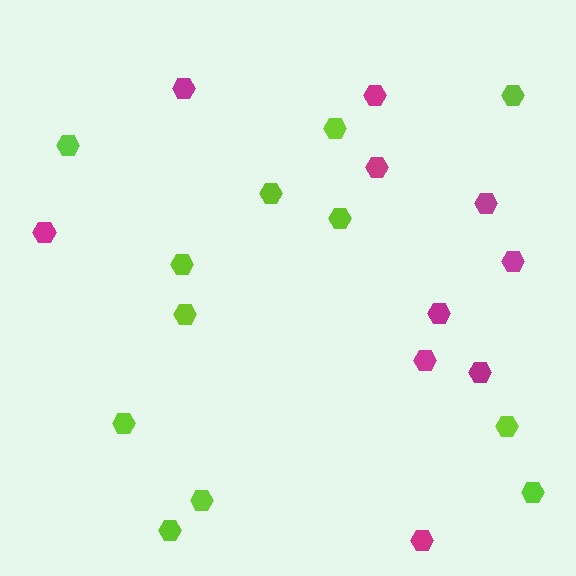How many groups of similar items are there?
There are 2 groups: one group of lime hexagons (12) and one group of magenta hexagons (10).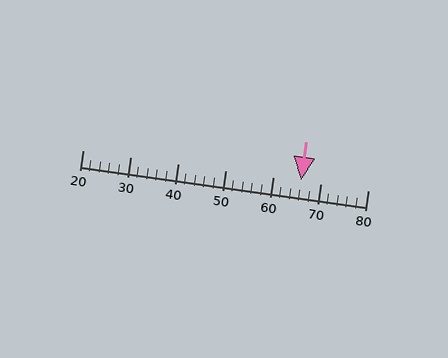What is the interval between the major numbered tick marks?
The major tick marks are spaced 10 units apart.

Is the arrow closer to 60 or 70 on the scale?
The arrow is closer to 70.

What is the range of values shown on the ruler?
The ruler shows values from 20 to 80.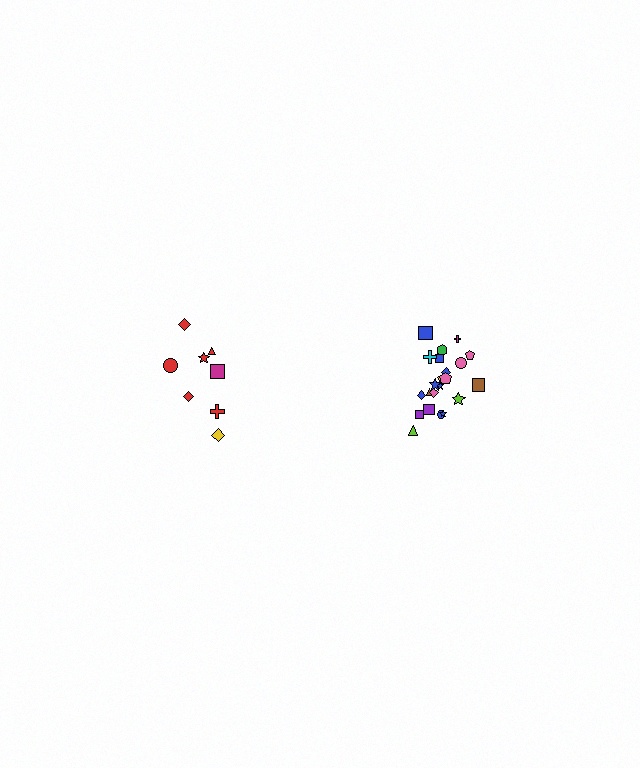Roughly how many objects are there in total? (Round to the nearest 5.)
Roughly 30 objects in total.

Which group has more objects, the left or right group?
The right group.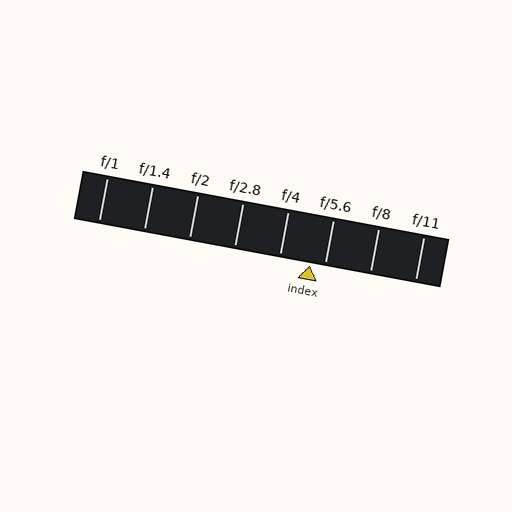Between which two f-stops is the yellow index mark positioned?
The index mark is between f/4 and f/5.6.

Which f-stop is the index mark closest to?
The index mark is closest to f/5.6.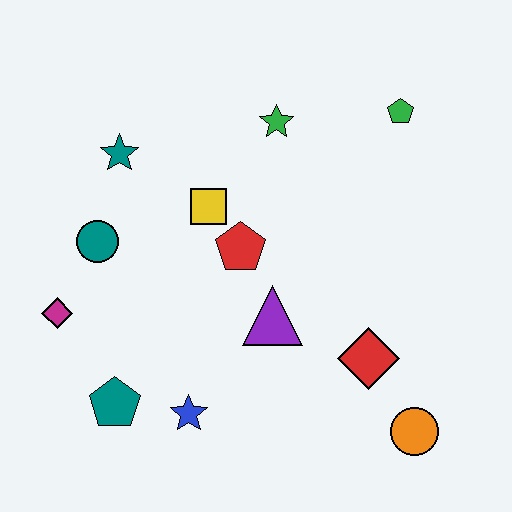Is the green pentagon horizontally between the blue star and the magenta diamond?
No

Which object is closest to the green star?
The yellow square is closest to the green star.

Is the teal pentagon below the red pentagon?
Yes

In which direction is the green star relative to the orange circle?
The green star is above the orange circle.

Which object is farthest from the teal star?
The orange circle is farthest from the teal star.